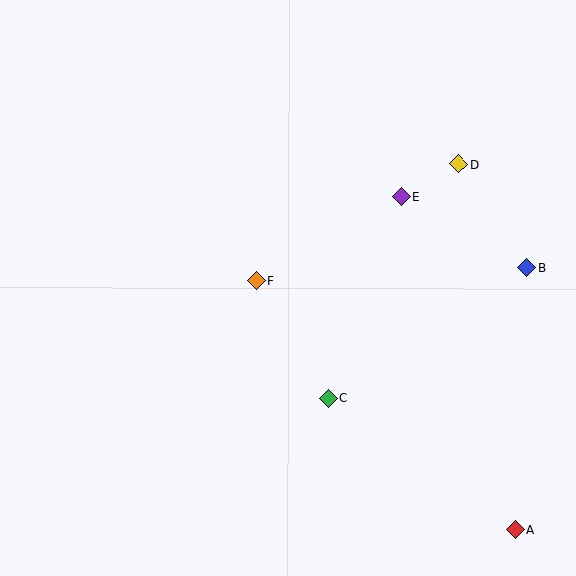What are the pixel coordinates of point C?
Point C is at (328, 398).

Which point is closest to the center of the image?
Point F at (256, 281) is closest to the center.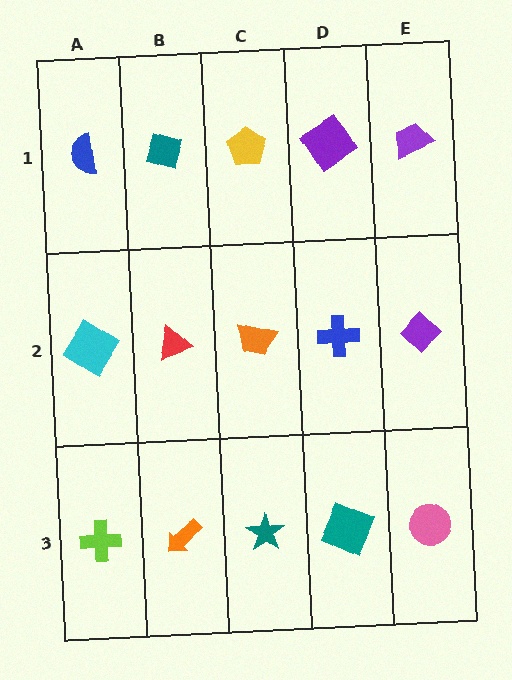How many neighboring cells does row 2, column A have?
3.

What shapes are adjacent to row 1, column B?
A red triangle (row 2, column B), a blue semicircle (row 1, column A), a yellow pentagon (row 1, column C).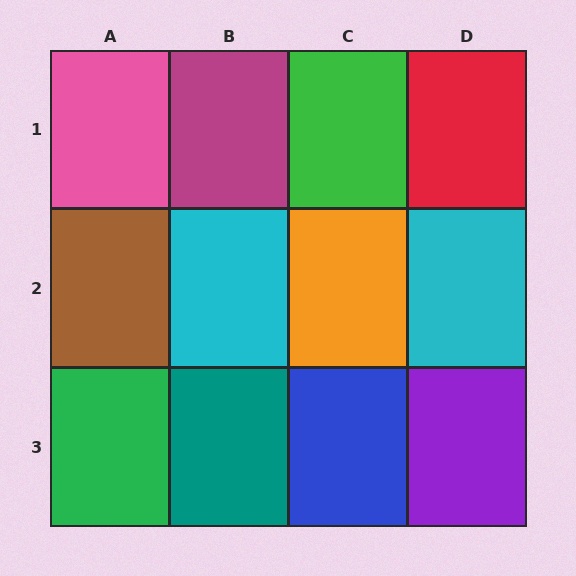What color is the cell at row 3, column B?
Teal.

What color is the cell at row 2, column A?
Brown.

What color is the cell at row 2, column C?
Orange.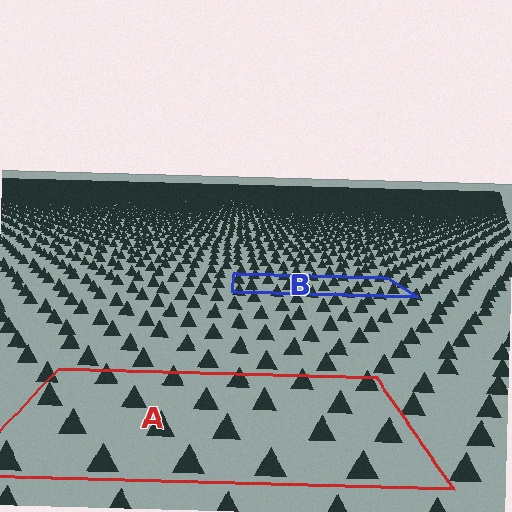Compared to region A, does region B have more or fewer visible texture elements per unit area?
Region B has more texture elements per unit area — they are packed more densely because it is farther away.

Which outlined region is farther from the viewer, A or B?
Region B is farther from the viewer — the texture elements inside it appear smaller and more densely packed.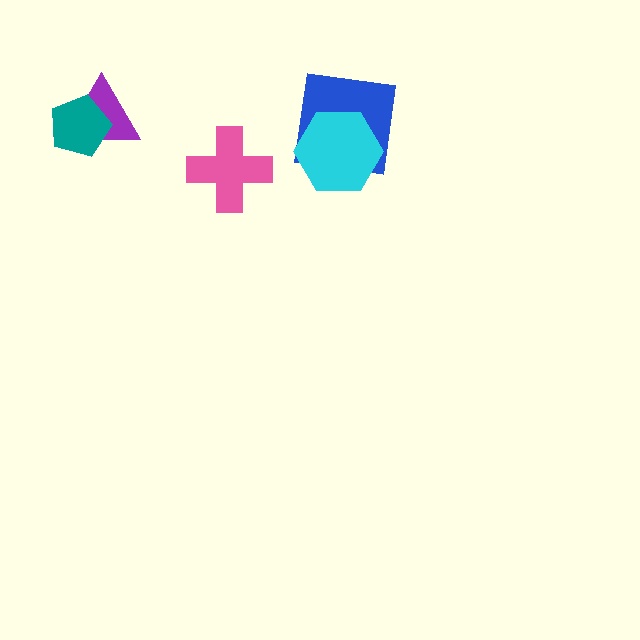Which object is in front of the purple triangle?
The teal pentagon is in front of the purple triangle.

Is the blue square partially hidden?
Yes, it is partially covered by another shape.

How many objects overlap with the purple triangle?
1 object overlaps with the purple triangle.